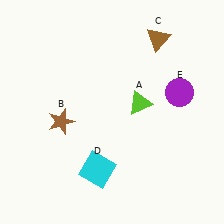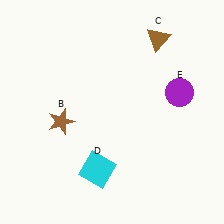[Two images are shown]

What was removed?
The lime triangle (A) was removed in Image 2.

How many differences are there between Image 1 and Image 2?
There is 1 difference between the two images.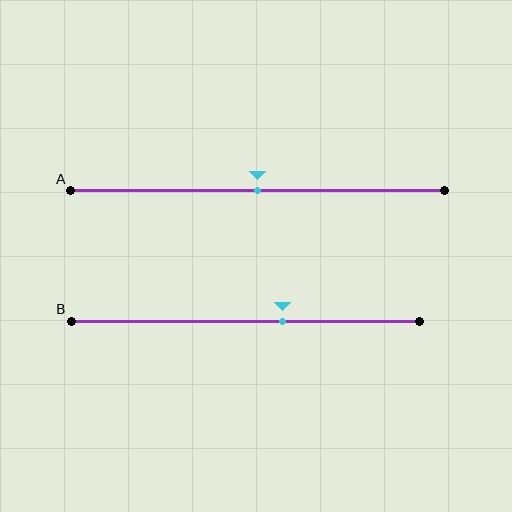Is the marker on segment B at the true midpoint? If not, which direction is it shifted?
No, the marker on segment B is shifted to the right by about 11% of the segment length.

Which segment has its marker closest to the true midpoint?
Segment A has its marker closest to the true midpoint.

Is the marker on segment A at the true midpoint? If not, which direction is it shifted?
Yes, the marker on segment A is at the true midpoint.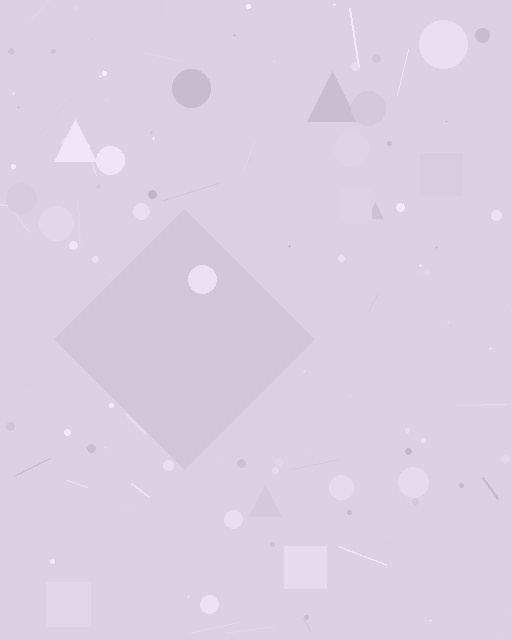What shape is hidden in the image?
A diamond is hidden in the image.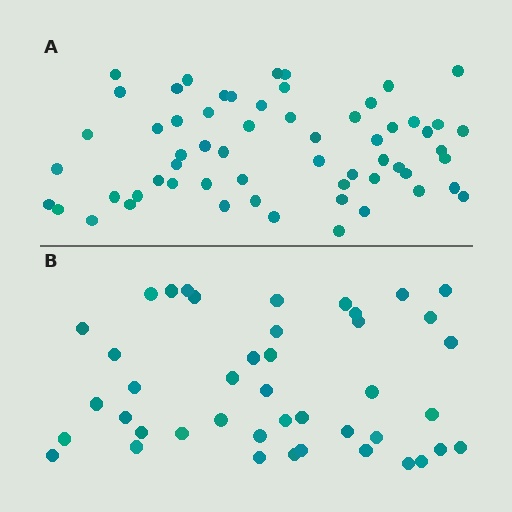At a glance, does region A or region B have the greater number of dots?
Region A (the top region) has more dots.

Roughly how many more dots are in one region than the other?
Region A has approximately 15 more dots than region B.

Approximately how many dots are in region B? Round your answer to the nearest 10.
About 40 dots. (The exact count is 43, which rounds to 40.)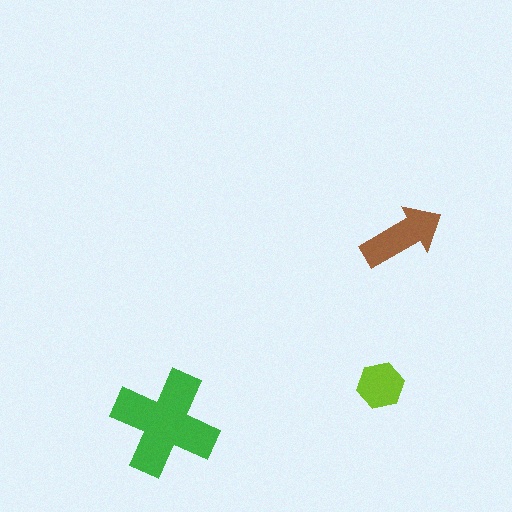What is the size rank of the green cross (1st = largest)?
1st.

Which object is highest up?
The brown arrow is topmost.